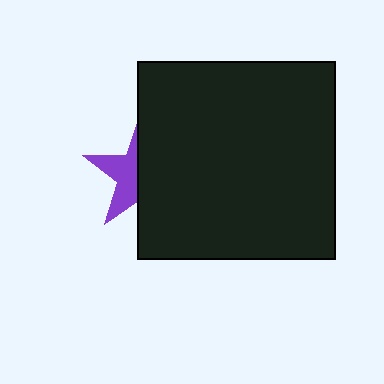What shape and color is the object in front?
The object in front is a black square.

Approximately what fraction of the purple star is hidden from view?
Roughly 56% of the purple star is hidden behind the black square.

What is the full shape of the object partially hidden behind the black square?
The partially hidden object is a purple star.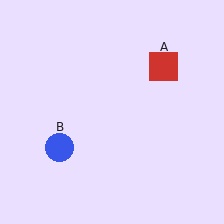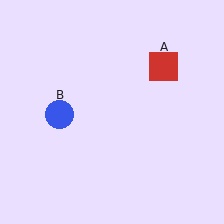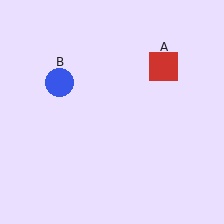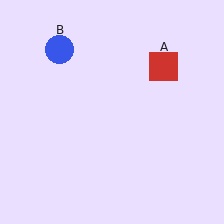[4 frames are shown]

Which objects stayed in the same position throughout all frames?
Red square (object A) remained stationary.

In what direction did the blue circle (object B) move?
The blue circle (object B) moved up.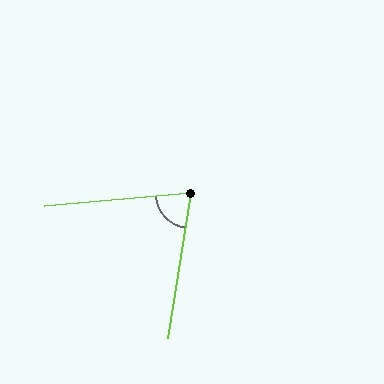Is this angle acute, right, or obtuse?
It is acute.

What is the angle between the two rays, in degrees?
Approximately 76 degrees.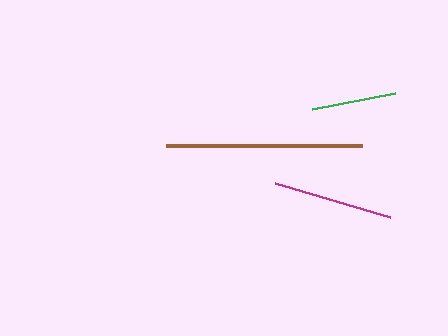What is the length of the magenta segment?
The magenta segment is approximately 120 pixels long.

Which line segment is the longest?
The brown line is the longest at approximately 196 pixels.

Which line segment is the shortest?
The green line is the shortest at approximately 85 pixels.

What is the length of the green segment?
The green segment is approximately 85 pixels long.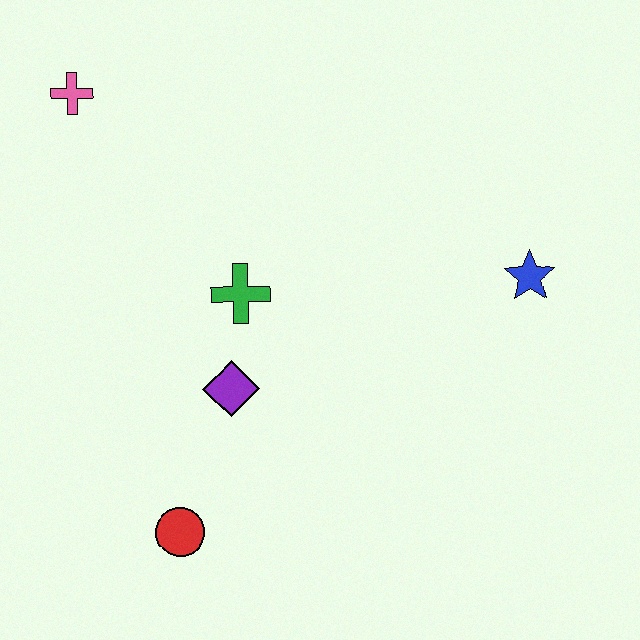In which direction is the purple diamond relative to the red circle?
The purple diamond is above the red circle.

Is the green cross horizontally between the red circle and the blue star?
Yes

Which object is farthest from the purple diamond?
The pink cross is farthest from the purple diamond.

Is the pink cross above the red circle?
Yes